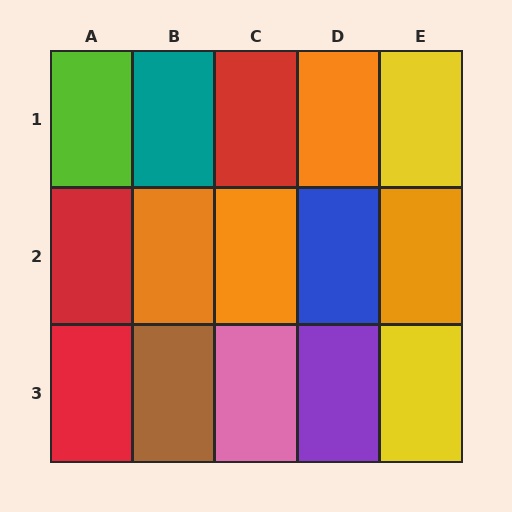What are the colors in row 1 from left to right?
Lime, teal, red, orange, yellow.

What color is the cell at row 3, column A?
Red.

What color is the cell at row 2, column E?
Orange.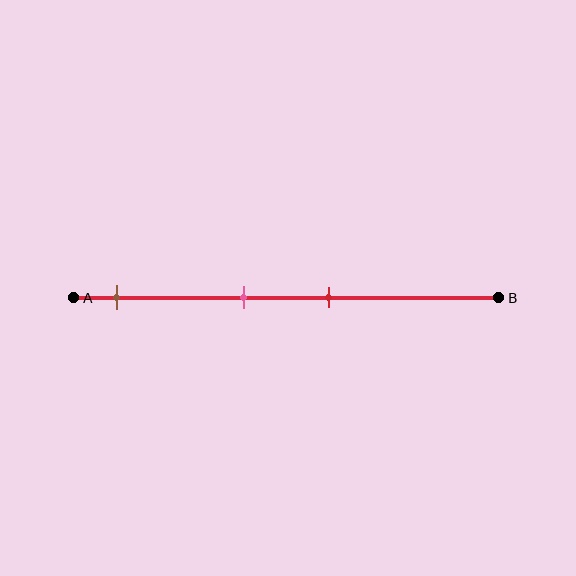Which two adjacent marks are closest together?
The pink and red marks are the closest adjacent pair.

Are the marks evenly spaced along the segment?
No, the marks are not evenly spaced.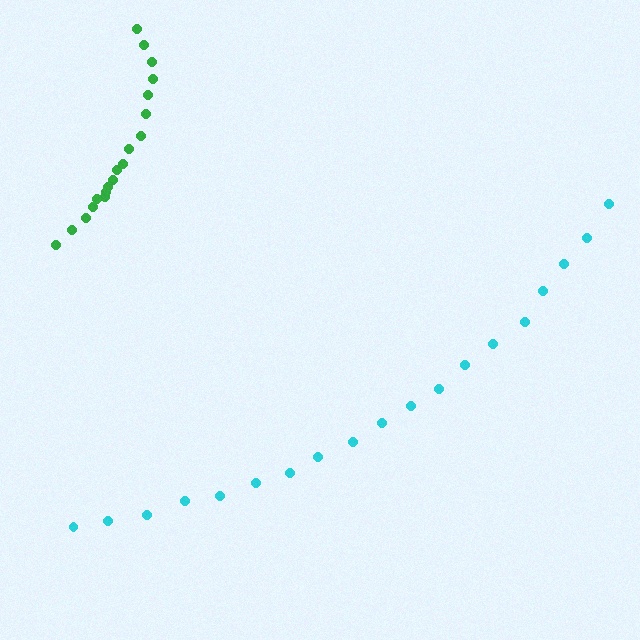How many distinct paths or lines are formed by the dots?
There are 2 distinct paths.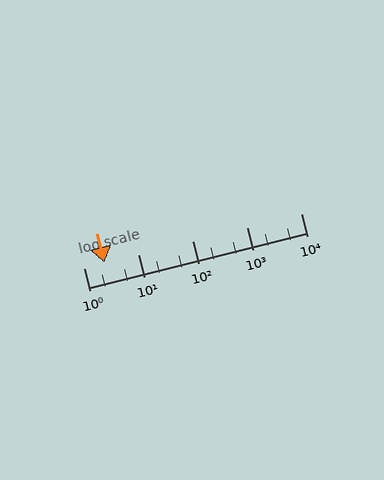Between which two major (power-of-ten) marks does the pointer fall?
The pointer is between 1 and 10.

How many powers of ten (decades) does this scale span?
The scale spans 4 decades, from 1 to 10000.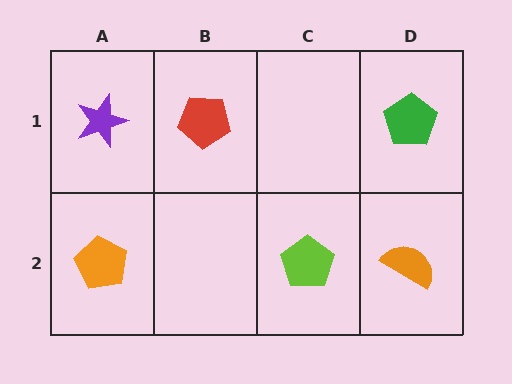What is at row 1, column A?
A purple star.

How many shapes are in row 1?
3 shapes.